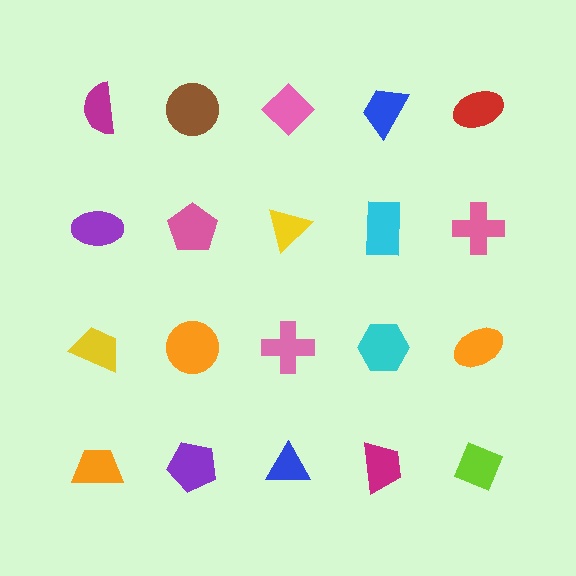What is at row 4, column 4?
A magenta trapezoid.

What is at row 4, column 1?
An orange trapezoid.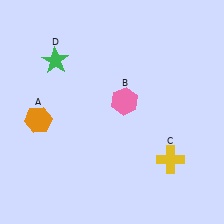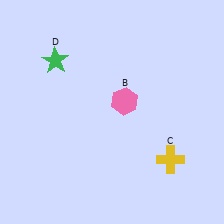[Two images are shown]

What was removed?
The orange hexagon (A) was removed in Image 2.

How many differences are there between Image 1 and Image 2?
There is 1 difference between the two images.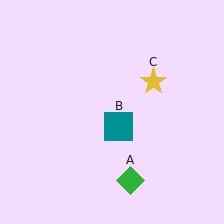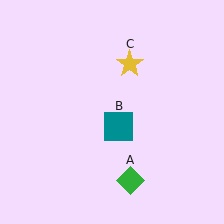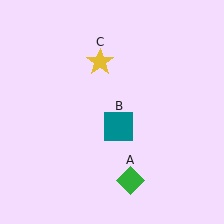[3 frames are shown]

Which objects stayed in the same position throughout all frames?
Green diamond (object A) and teal square (object B) remained stationary.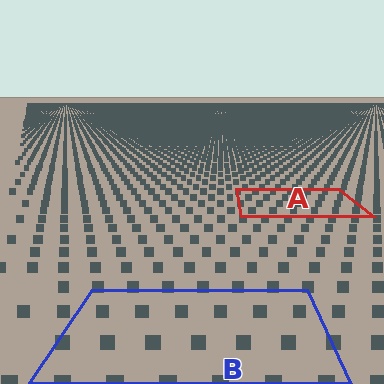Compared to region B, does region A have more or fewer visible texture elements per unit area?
Region A has more texture elements per unit area — they are packed more densely because it is farther away.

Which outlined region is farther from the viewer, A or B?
Region A is farther from the viewer — the texture elements inside it appear smaller and more densely packed.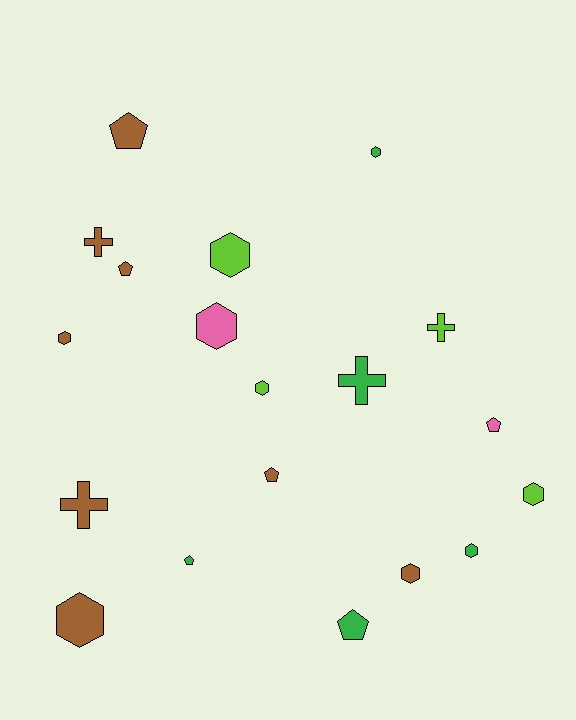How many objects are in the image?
There are 19 objects.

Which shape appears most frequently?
Hexagon, with 9 objects.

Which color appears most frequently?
Brown, with 8 objects.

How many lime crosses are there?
There is 1 lime cross.